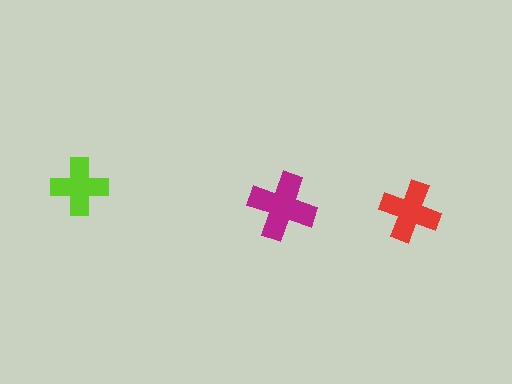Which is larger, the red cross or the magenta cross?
The magenta one.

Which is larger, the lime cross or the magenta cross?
The magenta one.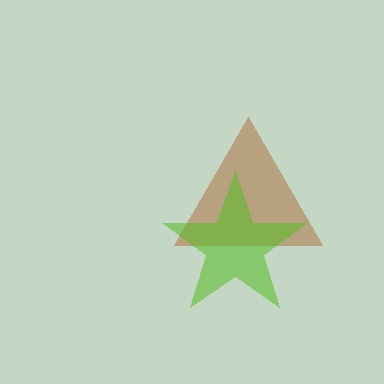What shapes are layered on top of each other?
The layered shapes are: a brown triangle, a lime star.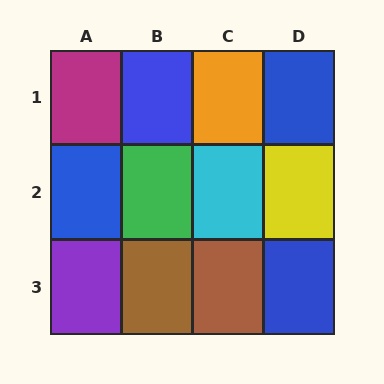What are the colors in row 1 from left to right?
Magenta, blue, orange, blue.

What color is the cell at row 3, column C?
Brown.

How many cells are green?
1 cell is green.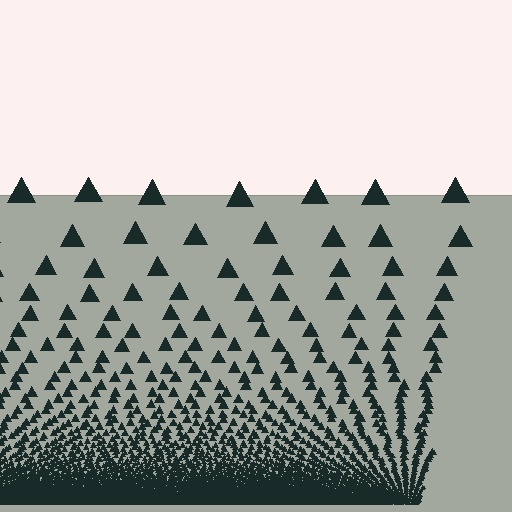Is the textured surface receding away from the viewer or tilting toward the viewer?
The surface appears to tilt toward the viewer. Texture elements get larger and sparser toward the top.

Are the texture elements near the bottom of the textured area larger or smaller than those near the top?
Smaller. The gradient is inverted — elements near the bottom are smaller and denser.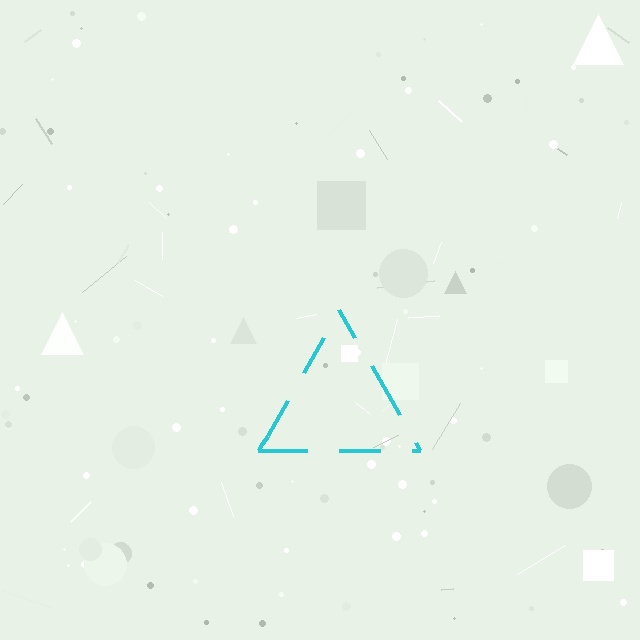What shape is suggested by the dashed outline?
The dashed outline suggests a triangle.